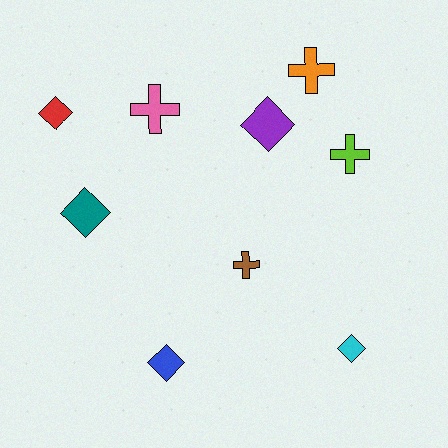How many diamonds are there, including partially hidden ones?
There are 5 diamonds.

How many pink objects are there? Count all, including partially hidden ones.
There is 1 pink object.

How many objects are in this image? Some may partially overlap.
There are 9 objects.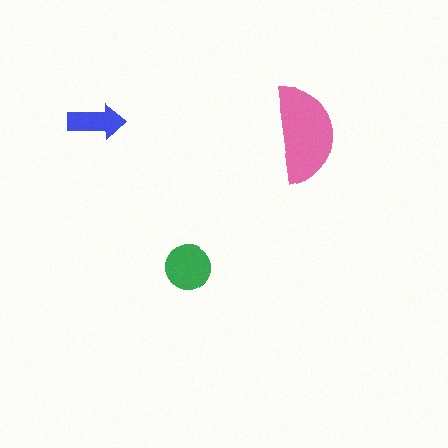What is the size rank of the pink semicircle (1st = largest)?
1st.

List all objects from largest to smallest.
The pink semicircle, the green circle, the blue arrow.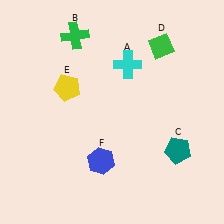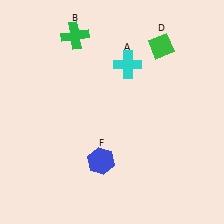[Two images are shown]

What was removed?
The teal pentagon (C), the yellow pentagon (E) were removed in Image 2.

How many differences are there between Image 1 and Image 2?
There are 2 differences between the two images.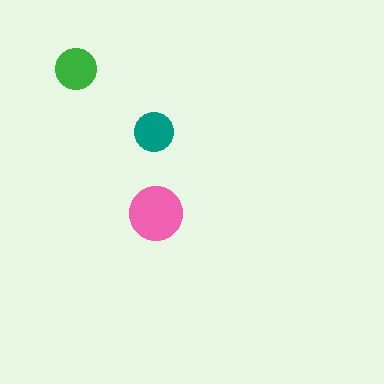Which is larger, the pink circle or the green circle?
The pink one.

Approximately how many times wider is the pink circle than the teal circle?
About 1.5 times wider.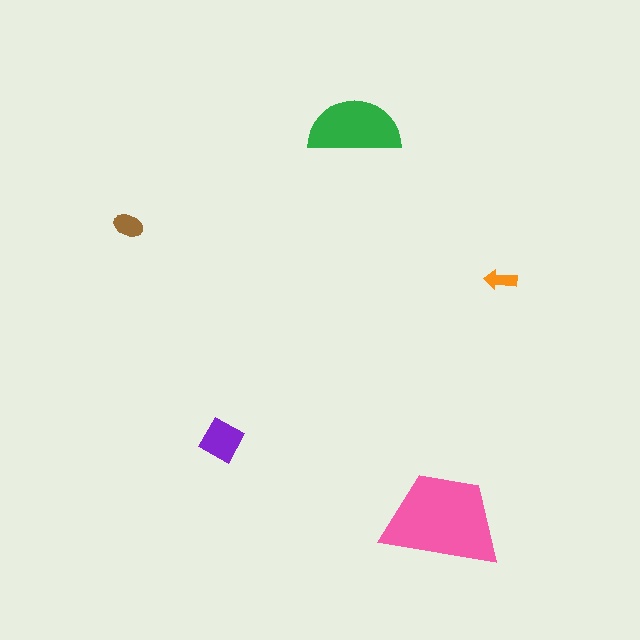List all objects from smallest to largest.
The orange arrow, the brown ellipse, the purple diamond, the green semicircle, the pink trapezoid.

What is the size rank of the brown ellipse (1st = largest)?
4th.